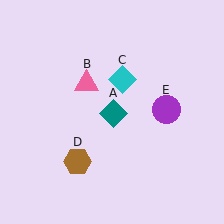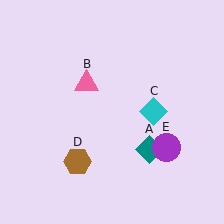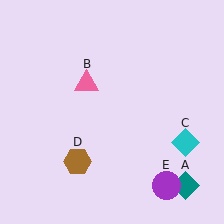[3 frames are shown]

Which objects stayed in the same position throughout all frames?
Pink triangle (object B) and brown hexagon (object D) remained stationary.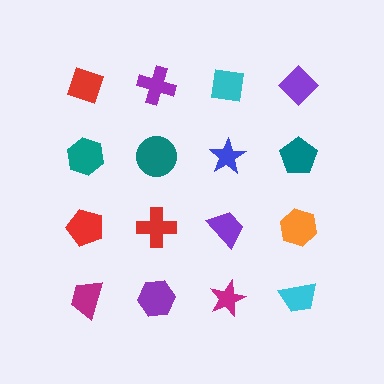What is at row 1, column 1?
A red diamond.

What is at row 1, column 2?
A purple cross.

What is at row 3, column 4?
An orange hexagon.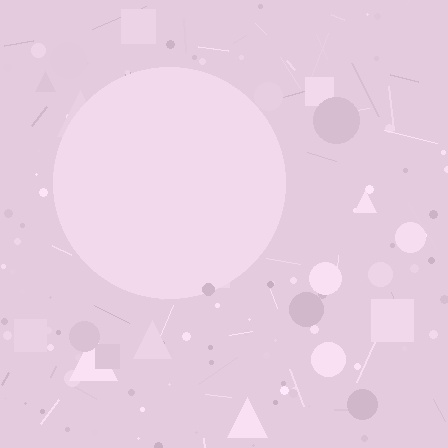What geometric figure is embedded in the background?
A circle is embedded in the background.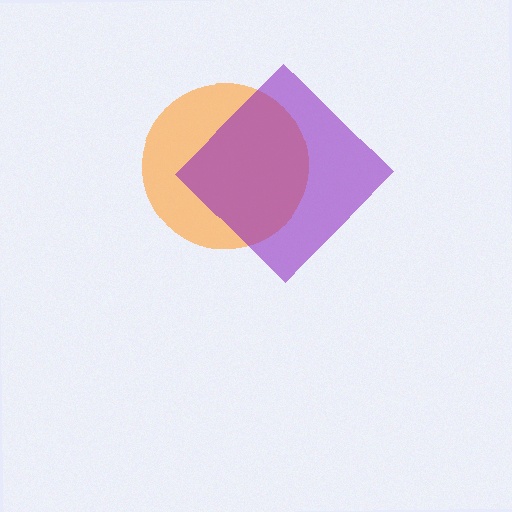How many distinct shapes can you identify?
There are 2 distinct shapes: an orange circle, a purple diamond.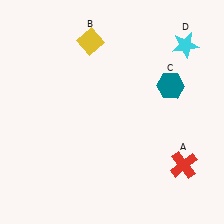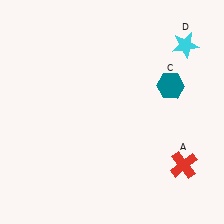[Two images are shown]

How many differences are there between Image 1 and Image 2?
There is 1 difference between the two images.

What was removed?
The yellow diamond (B) was removed in Image 2.